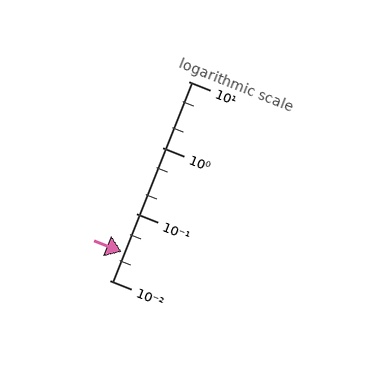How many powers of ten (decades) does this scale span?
The scale spans 3 decades, from 0.01 to 10.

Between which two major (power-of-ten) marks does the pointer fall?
The pointer is between 0.01 and 0.1.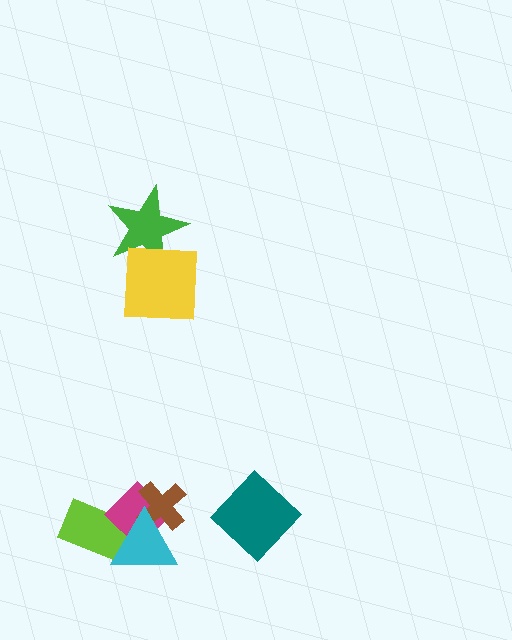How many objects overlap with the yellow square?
1 object overlaps with the yellow square.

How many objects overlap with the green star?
1 object overlaps with the green star.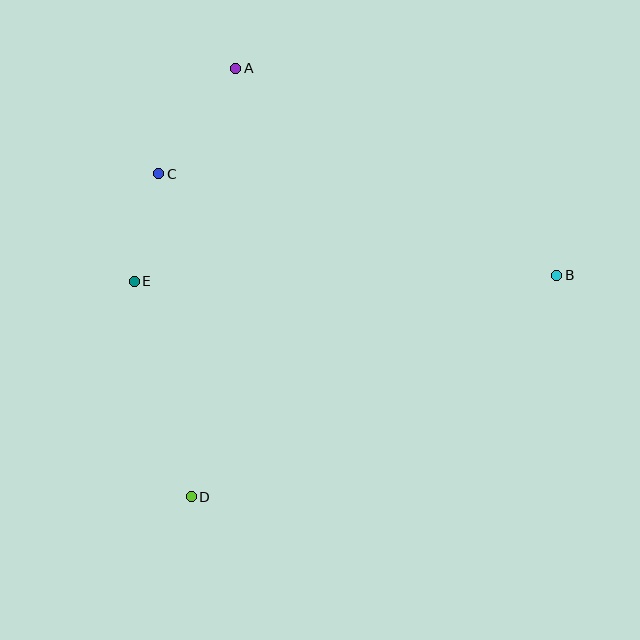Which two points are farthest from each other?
Points A and D are farthest from each other.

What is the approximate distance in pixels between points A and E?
The distance between A and E is approximately 236 pixels.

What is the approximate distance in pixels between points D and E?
The distance between D and E is approximately 223 pixels.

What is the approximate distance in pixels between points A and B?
The distance between A and B is approximately 382 pixels.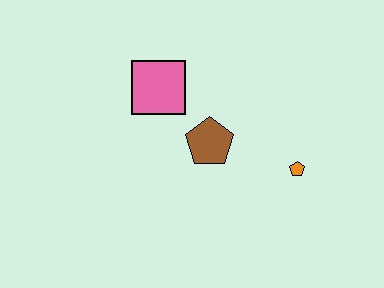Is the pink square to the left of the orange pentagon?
Yes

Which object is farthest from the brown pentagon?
The orange pentagon is farthest from the brown pentagon.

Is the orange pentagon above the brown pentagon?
No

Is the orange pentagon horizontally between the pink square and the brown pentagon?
No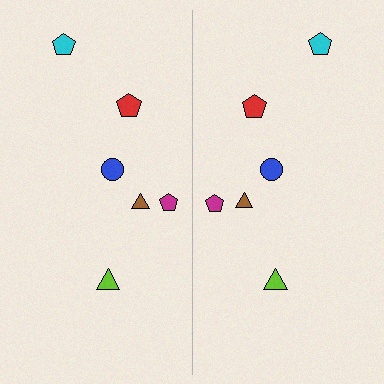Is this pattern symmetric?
Yes, this pattern has bilateral (reflection) symmetry.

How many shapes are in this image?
There are 12 shapes in this image.